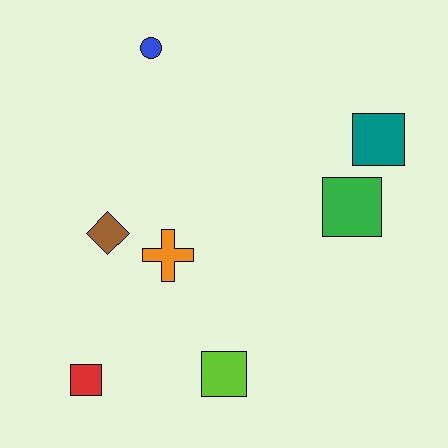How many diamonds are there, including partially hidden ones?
There is 1 diamond.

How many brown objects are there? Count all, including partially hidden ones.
There is 1 brown object.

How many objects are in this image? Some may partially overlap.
There are 7 objects.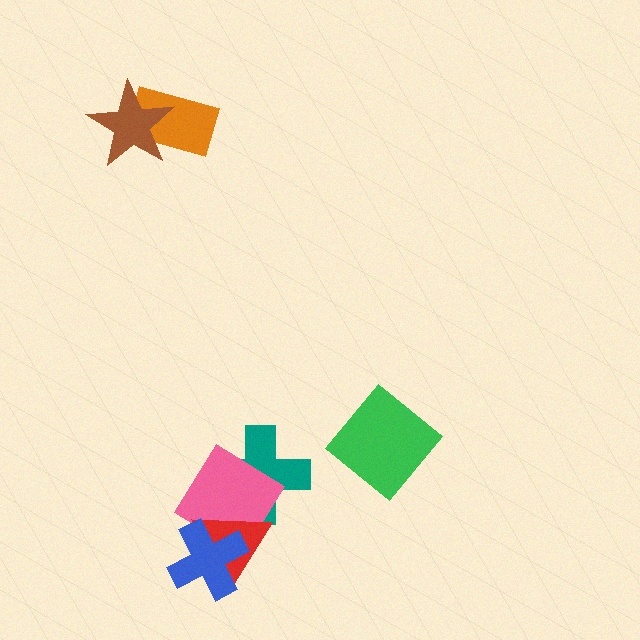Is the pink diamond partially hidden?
Yes, it is partially covered by another shape.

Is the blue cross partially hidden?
No, no other shape covers it.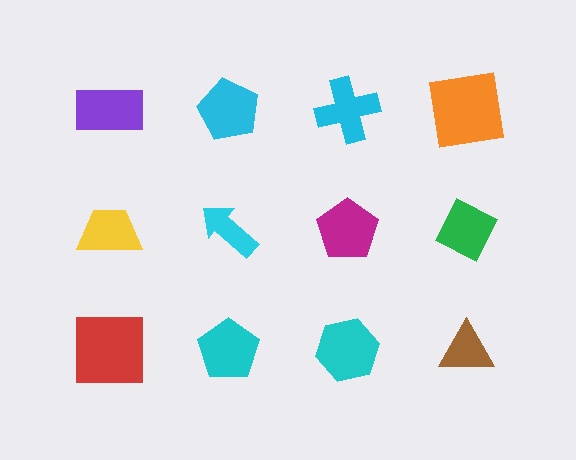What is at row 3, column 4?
A brown triangle.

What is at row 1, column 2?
A cyan pentagon.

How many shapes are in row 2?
4 shapes.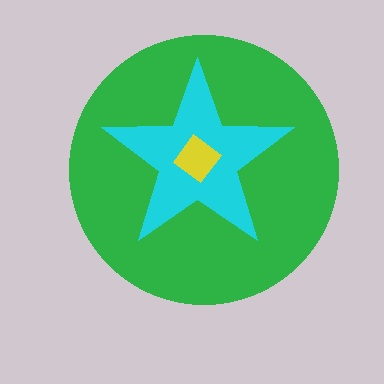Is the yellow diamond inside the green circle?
Yes.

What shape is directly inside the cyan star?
The yellow diamond.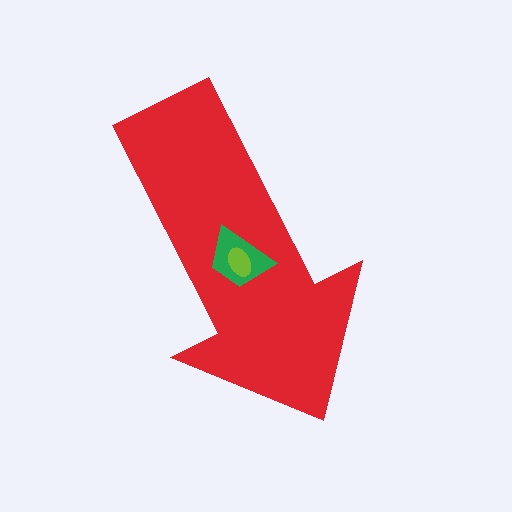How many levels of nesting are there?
3.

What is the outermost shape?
The red arrow.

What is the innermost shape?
The lime ellipse.